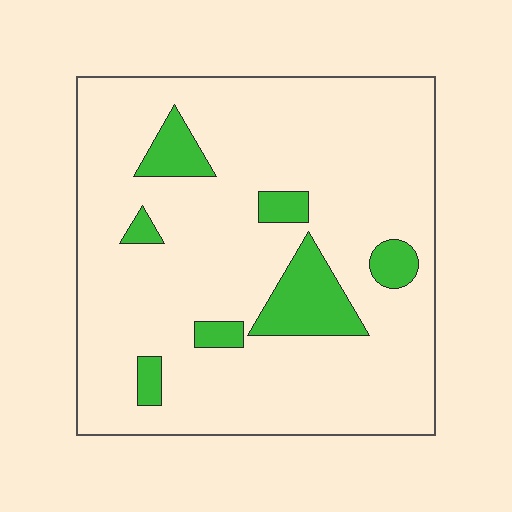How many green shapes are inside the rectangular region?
7.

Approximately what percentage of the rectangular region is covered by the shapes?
Approximately 15%.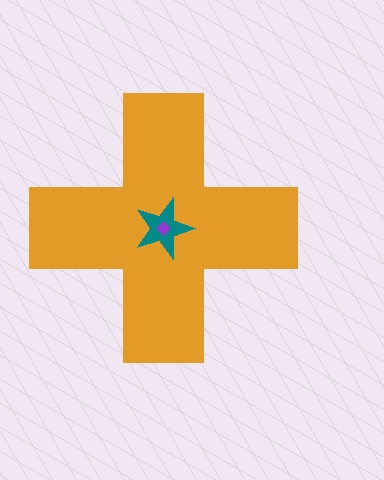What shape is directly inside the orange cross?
The teal star.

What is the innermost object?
The purple diamond.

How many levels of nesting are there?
3.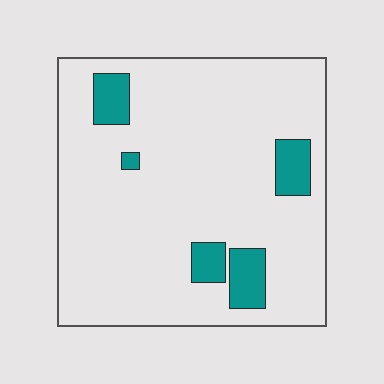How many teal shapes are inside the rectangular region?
5.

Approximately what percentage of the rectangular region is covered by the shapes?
Approximately 10%.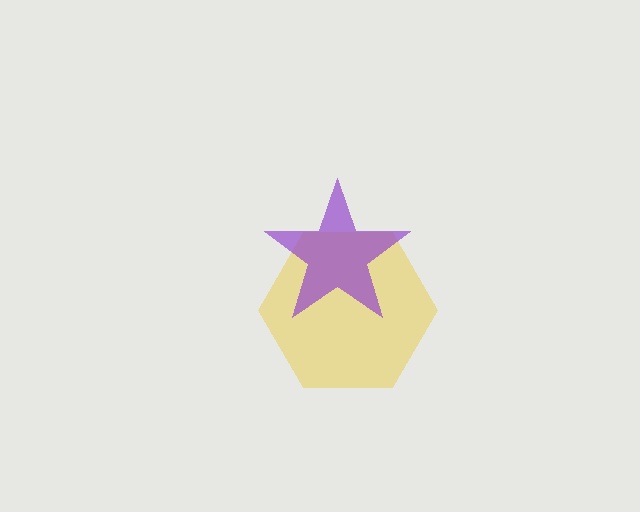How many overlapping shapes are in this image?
There are 2 overlapping shapes in the image.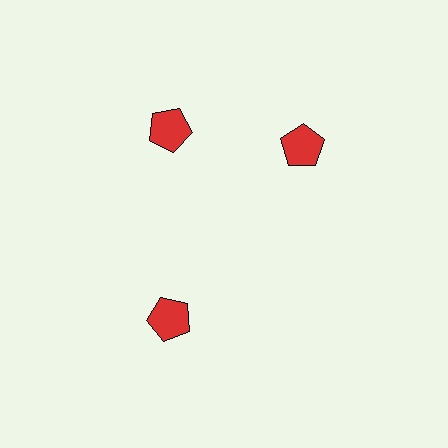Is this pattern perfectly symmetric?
No. The 3 red pentagons are arranged in a ring, but one element near the 3 o'clock position is rotated out of alignment along the ring, breaking the 3-fold rotational symmetry.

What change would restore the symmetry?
The symmetry would be restored by rotating it back into even spacing with its neighbors so that all 3 pentagons sit at equal angles and equal distance from the center.